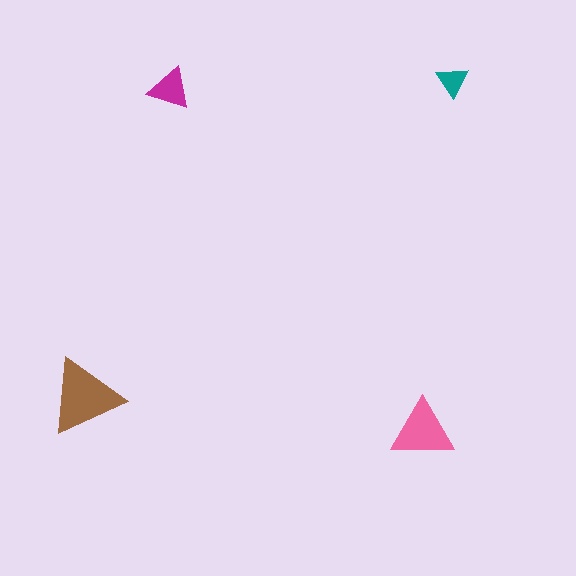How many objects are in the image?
There are 4 objects in the image.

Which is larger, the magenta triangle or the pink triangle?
The pink one.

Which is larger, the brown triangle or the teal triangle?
The brown one.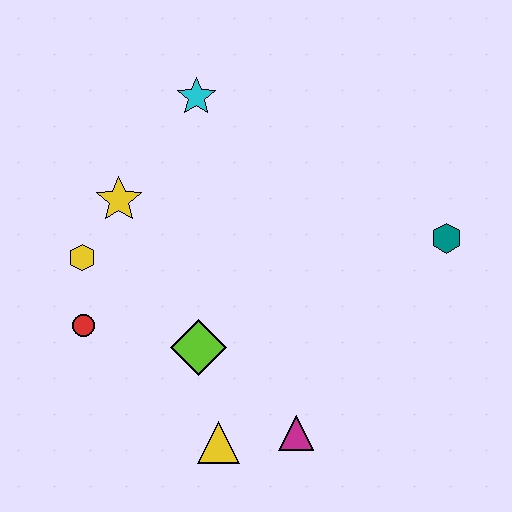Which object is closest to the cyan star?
The yellow star is closest to the cyan star.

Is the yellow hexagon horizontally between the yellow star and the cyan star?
No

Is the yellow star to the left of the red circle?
No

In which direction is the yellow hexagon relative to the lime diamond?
The yellow hexagon is to the left of the lime diamond.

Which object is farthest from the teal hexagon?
The red circle is farthest from the teal hexagon.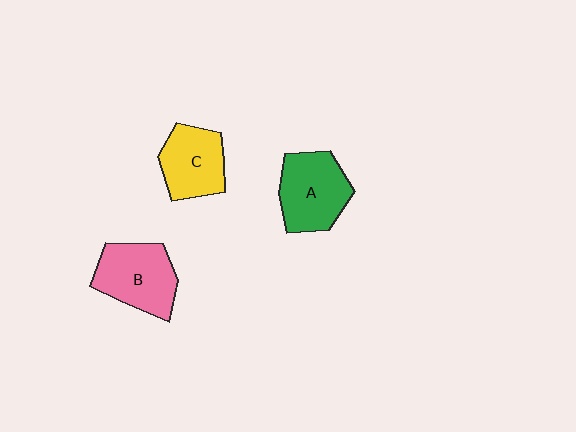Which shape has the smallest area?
Shape C (yellow).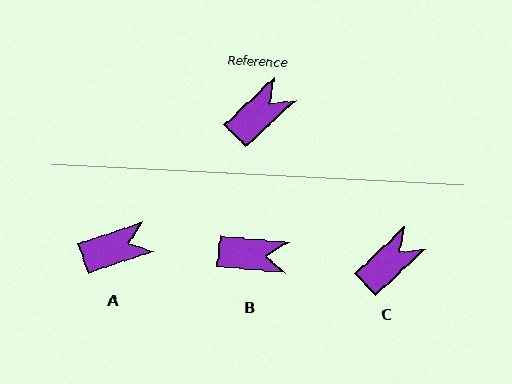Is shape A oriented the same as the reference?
No, it is off by about 24 degrees.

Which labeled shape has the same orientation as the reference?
C.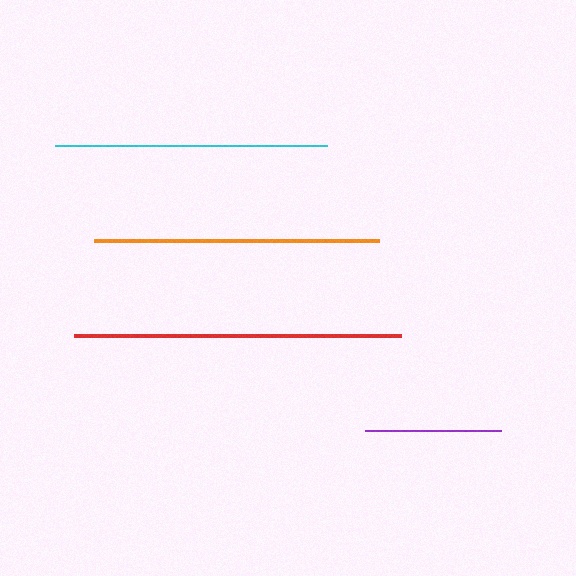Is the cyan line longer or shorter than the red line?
The red line is longer than the cyan line.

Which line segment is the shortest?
The purple line is the shortest at approximately 136 pixels.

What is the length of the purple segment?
The purple segment is approximately 136 pixels long.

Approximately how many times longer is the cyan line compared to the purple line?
The cyan line is approximately 2.0 times the length of the purple line.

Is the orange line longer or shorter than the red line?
The red line is longer than the orange line.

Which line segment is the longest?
The red line is the longest at approximately 328 pixels.